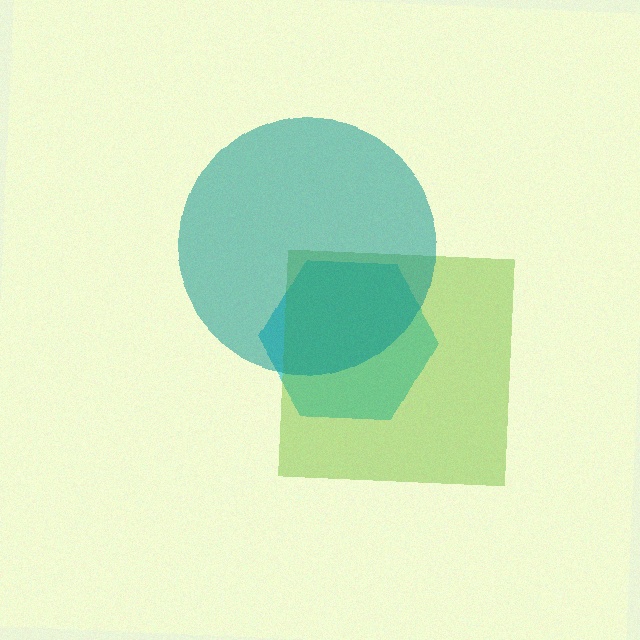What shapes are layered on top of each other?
The layered shapes are: a cyan hexagon, a lime square, a teal circle.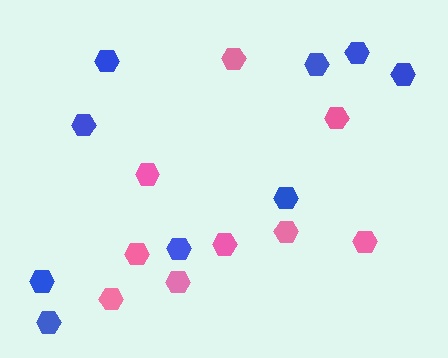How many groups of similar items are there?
There are 2 groups: one group of pink hexagons (9) and one group of blue hexagons (9).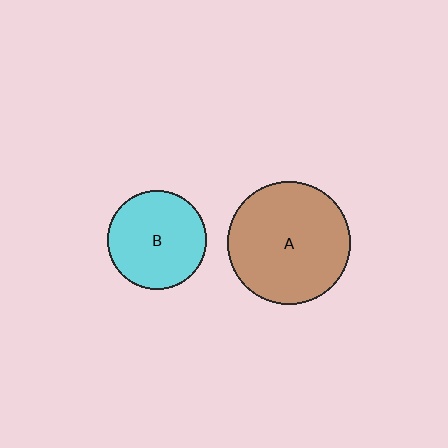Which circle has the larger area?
Circle A (brown).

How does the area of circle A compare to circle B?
Approximately 1.6 times.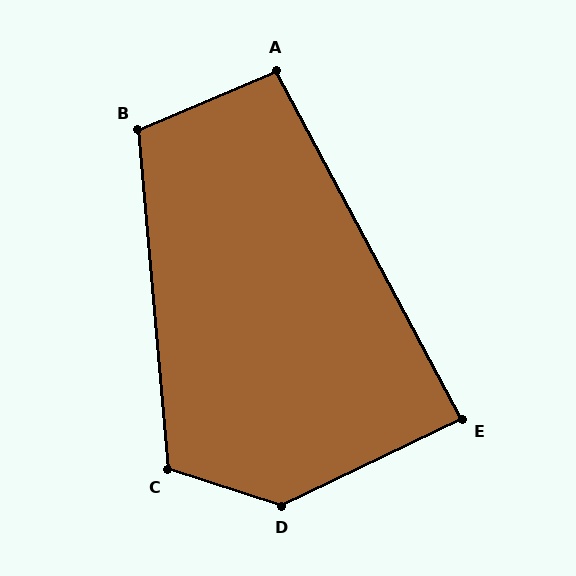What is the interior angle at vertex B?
Approximately 108 degrees (obtuse).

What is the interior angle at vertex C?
Approximately 113 degrees (obtuse).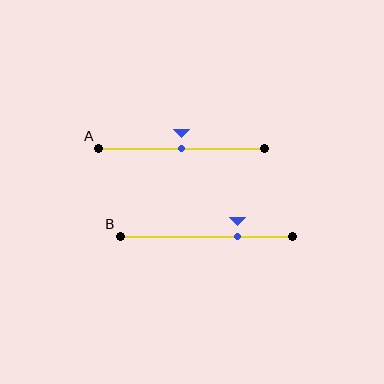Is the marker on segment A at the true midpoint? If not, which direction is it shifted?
Yes, the marker on segment A is at the true midpoint.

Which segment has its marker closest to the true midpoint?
Segment A has its marker closest to the true midpoint.